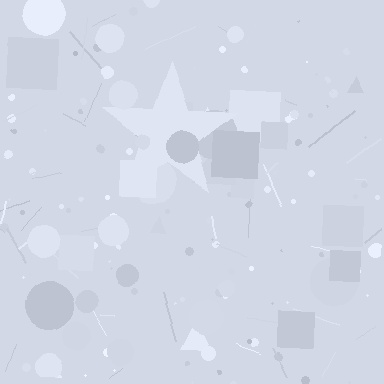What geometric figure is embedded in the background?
A star is embedded in the background.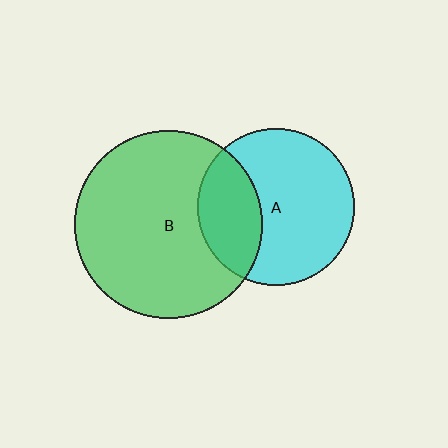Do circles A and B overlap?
Yes.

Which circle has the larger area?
Circle B (green).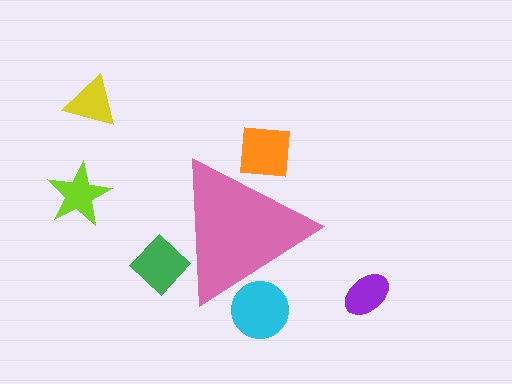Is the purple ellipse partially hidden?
No, the purple ellipse is fully visible.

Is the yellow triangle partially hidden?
No, the yellow triangle is fully visible.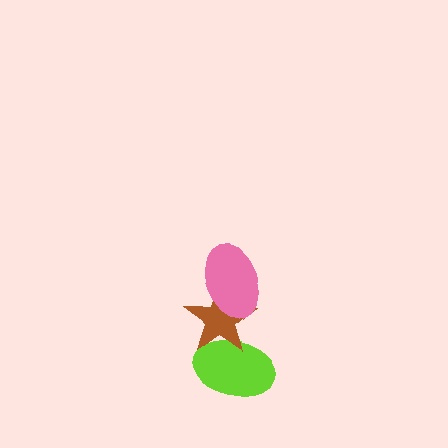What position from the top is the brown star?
The brown star is 2nd from the top.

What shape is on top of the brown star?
The pink ellipse is on top of the brown star.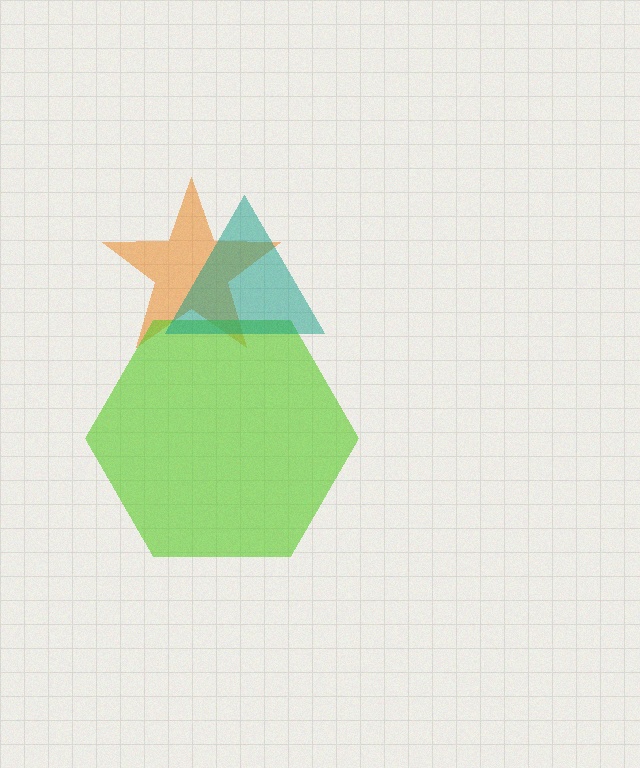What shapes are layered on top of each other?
The layered shapes are: an orange star, a lime hexagon, a teal triangle.